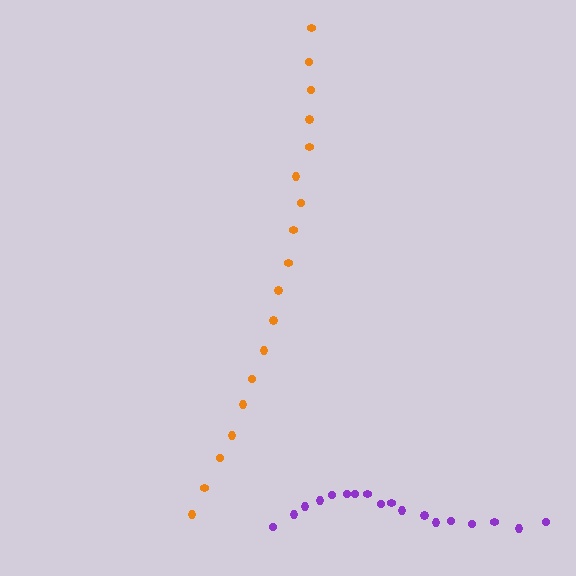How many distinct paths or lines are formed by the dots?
There are 2 distinct paths.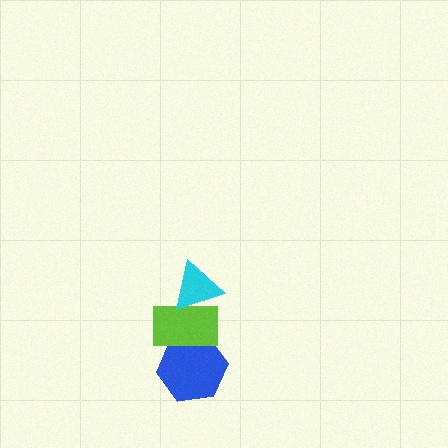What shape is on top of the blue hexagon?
The lime rectangle is on top of the blue hexagon.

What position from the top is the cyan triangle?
The cyan triangle is 1st from the top.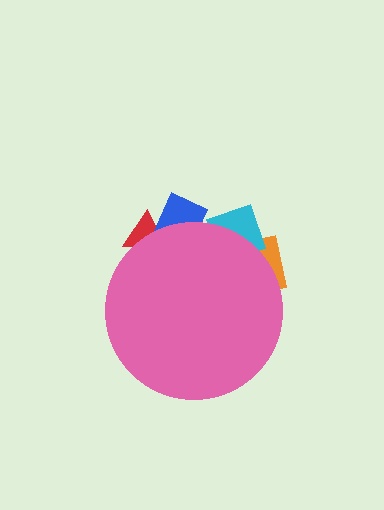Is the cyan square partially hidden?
Yes, the cyan square is partially hidden behind the pink circle.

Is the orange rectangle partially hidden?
Yes, the orange rectangle is partially hidden behind the pink circle.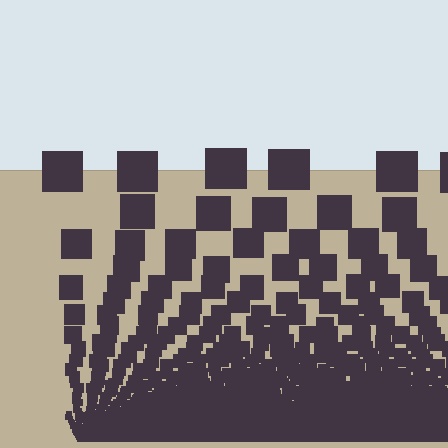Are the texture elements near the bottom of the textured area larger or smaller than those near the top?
Smaller. The gradient is inverted — elements near the bottom are smaller and denser.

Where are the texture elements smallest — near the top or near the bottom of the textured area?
Near the bottom.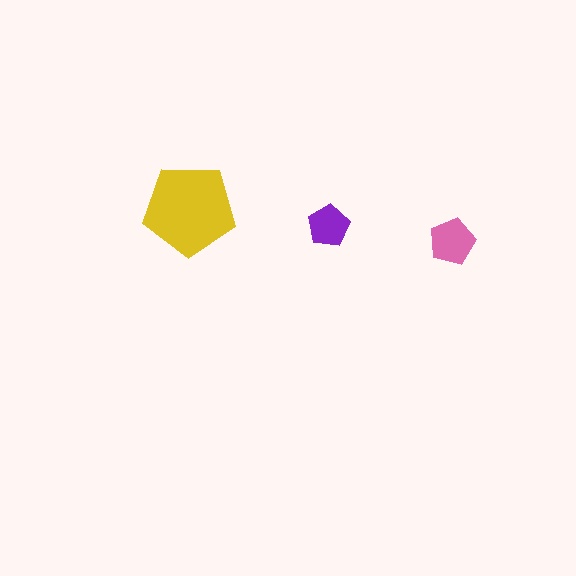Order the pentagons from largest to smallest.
the yellow one, the pink one, the purple one.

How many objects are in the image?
There are 3 objects in the image.